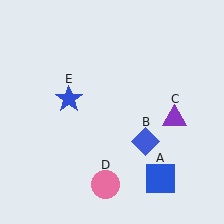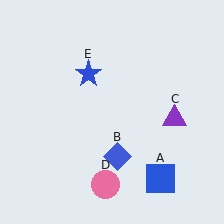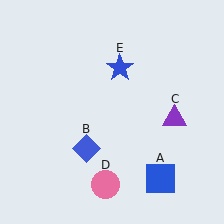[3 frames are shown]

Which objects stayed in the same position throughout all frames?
Blue square (object A) and purple triangle (object C) and pink circle (object D) remained stationary.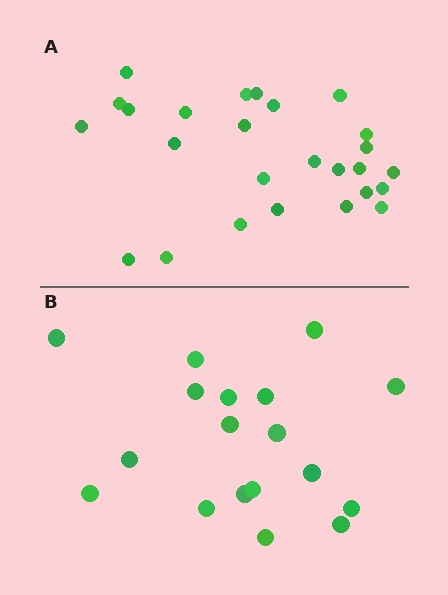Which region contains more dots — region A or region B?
Region A (the top region) has more dots.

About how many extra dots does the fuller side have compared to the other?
Region A has roughly 8 or so more dots than region B.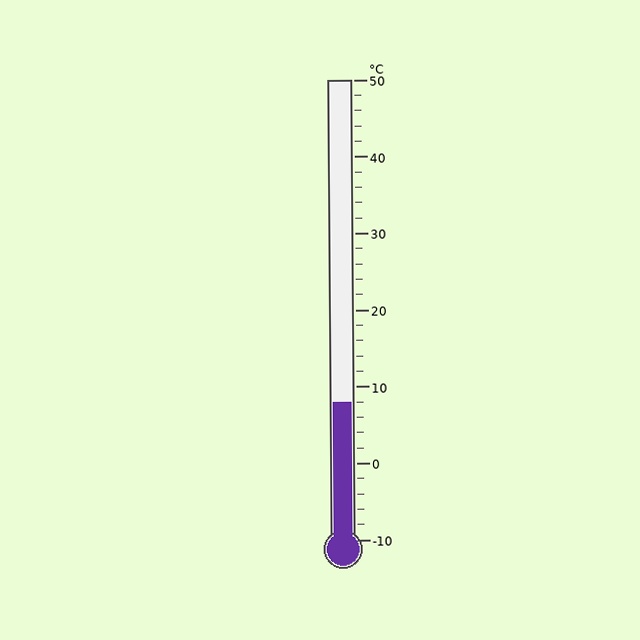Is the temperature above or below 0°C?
The temperature is above 0°C.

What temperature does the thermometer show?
The thermometer shows approximately 8°C.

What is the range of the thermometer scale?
The thermometer scale ranges from -10°C to 50°C.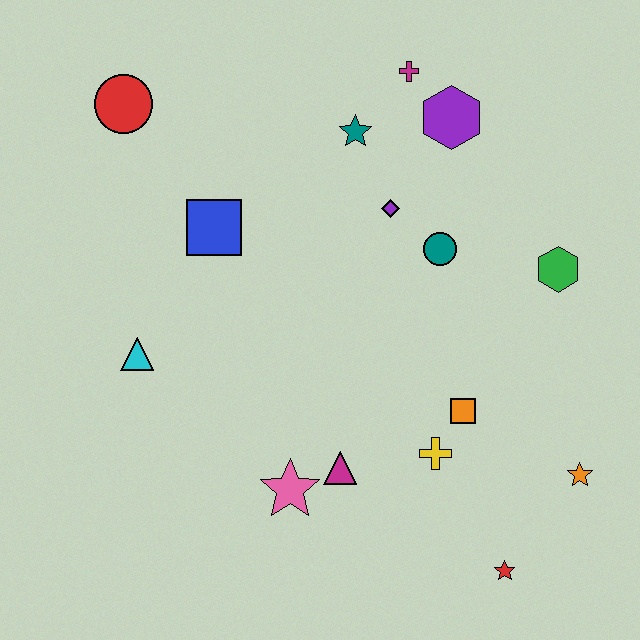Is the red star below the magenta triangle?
Yes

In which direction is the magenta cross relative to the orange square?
The magenta cross is above the orange square.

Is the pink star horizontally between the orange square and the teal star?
No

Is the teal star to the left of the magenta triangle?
No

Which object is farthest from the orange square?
The red circle is farthest from the orange square.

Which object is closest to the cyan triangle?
The blue square is closest to the cyan triangle.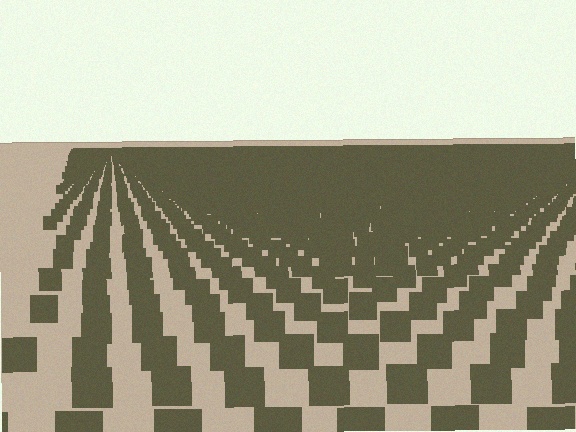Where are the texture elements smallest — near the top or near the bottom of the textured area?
Near the top.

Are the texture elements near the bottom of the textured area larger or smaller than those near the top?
Larger. Near the bottom, elements are closer to the viewer and appear at a bigger on-screen size.